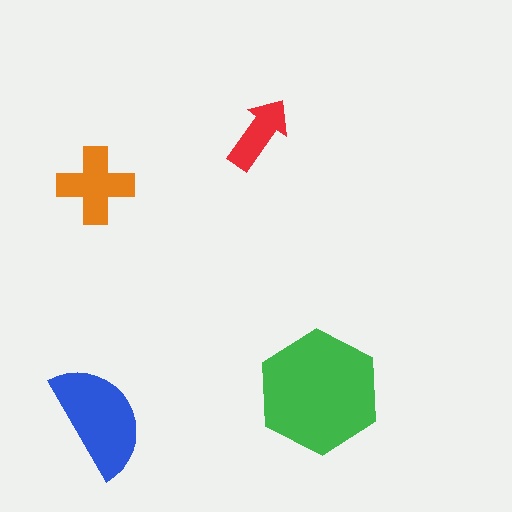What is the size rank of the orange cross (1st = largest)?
3rd.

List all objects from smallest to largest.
The red arrow, the orange cross, the blue semicircle, the green hexagon.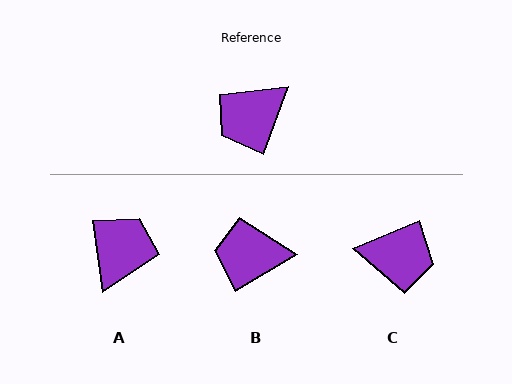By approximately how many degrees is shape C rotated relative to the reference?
Approximately 132 degrees counter-clockwise.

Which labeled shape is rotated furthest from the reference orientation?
A, about 153 degrees away.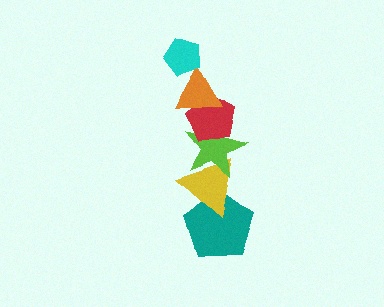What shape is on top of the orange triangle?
The cyan pentagon is on top of the orange triangle.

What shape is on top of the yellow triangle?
The lime star is on top of the yellow triangle.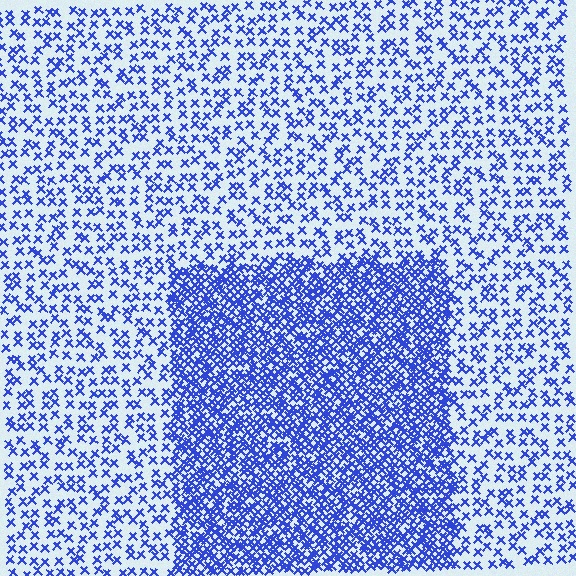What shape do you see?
I see a rectangle.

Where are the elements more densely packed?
The elements are more densely packed inside the rectangle boundary.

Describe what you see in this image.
The image contains small blue elements arranged at two different densities. A rectangle-shaped region is visible where the elements are more densely packed than the surrounding area.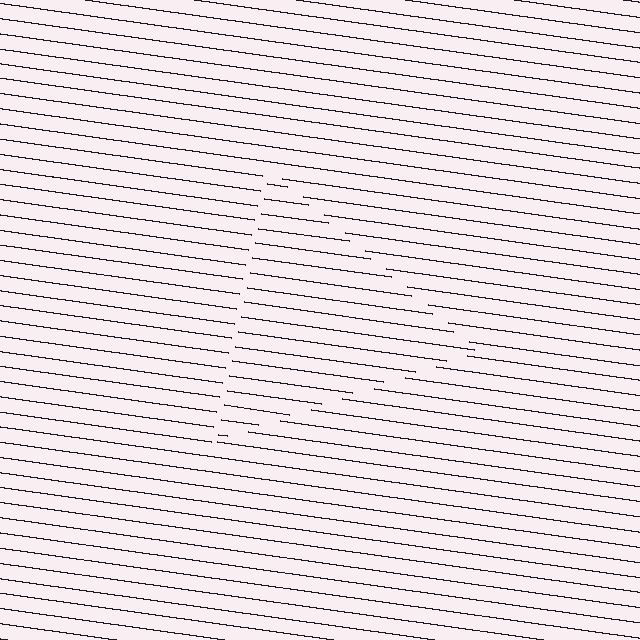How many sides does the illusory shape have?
3 sides — the line-ends trace a triangle.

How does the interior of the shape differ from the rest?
The interior of the shape contains the same grating, shifted by half a period — the contour is defined by the phase discontinuity where line-ends from the inner and outer gratings abut.